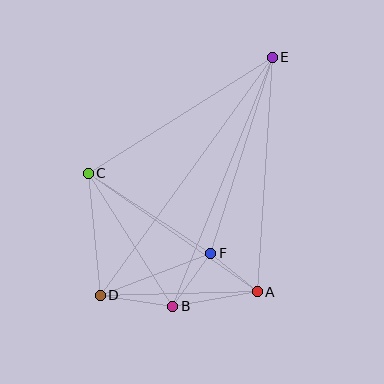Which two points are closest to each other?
Points A and F are closest to each other.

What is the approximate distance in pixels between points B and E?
The distance between B and E is approximately 268 pixels.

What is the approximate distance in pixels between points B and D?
The distance between B and D is approximately 73 pixels.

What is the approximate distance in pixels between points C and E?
The distance between C and E is approximately 217 pixels.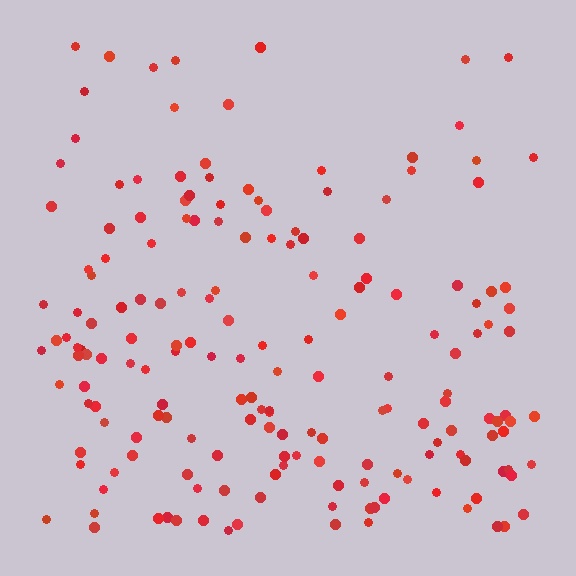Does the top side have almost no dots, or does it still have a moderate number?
Still a moderate number, just noticeably fewer than the bottom.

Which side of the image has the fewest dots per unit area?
The top.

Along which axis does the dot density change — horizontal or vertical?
Vertical.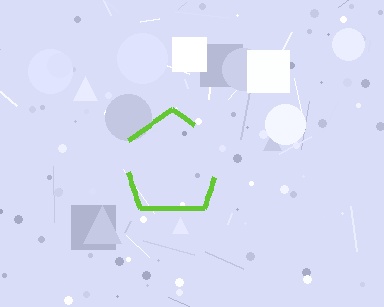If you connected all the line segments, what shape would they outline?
They would outline a pentagon.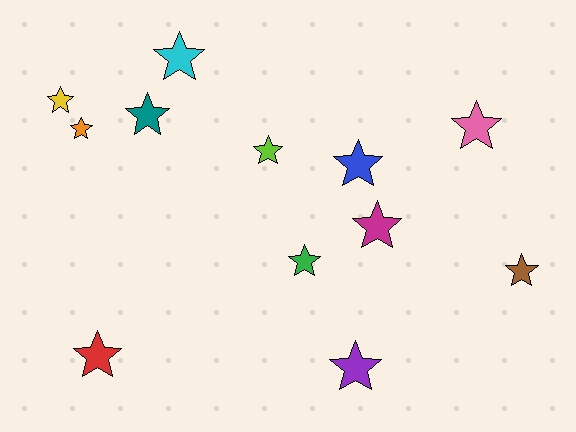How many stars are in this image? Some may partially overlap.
There are 12 stars.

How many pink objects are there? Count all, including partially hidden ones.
There is 1 pink object.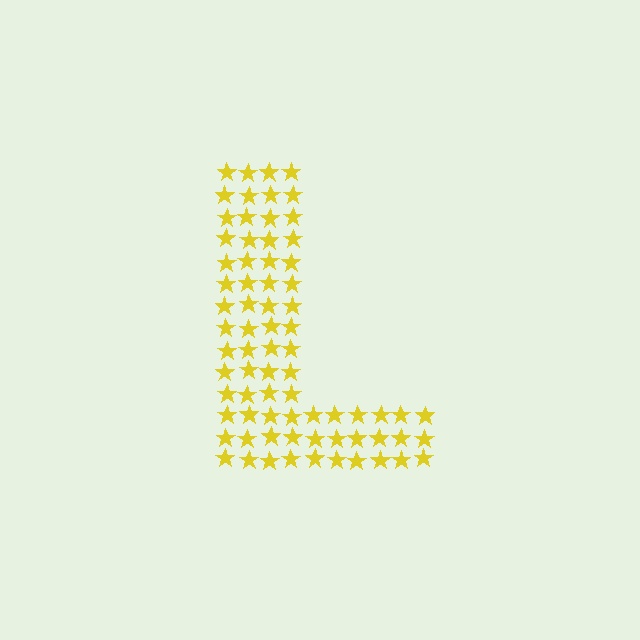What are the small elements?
The small elements are stars.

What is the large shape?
The large shape is the letter L.